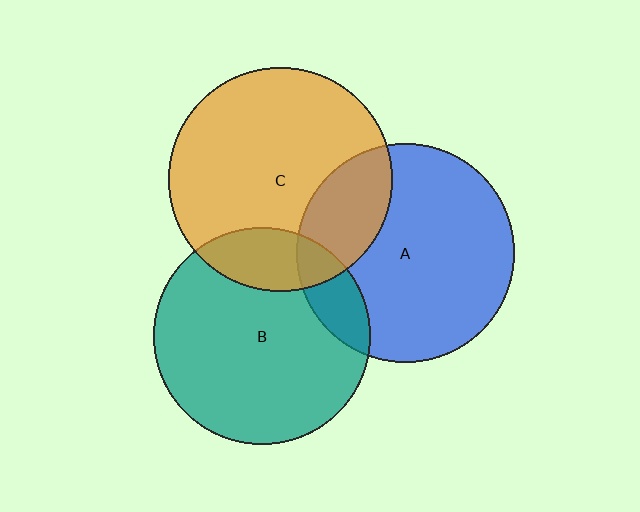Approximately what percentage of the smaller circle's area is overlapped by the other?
Approximately 25%.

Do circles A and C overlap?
Yes.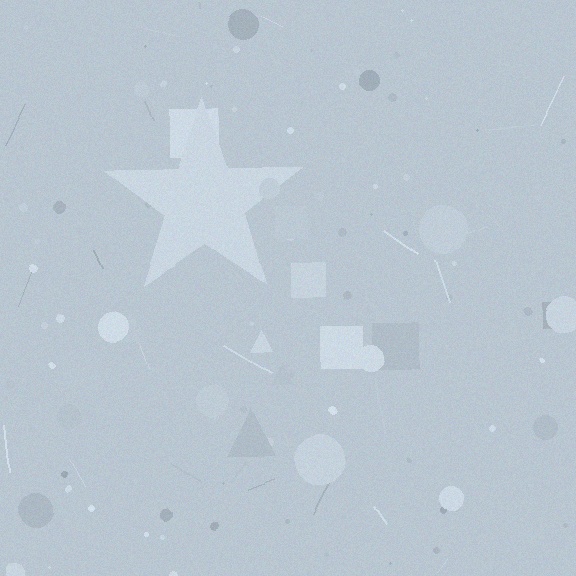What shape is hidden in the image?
A star is hidden in the image.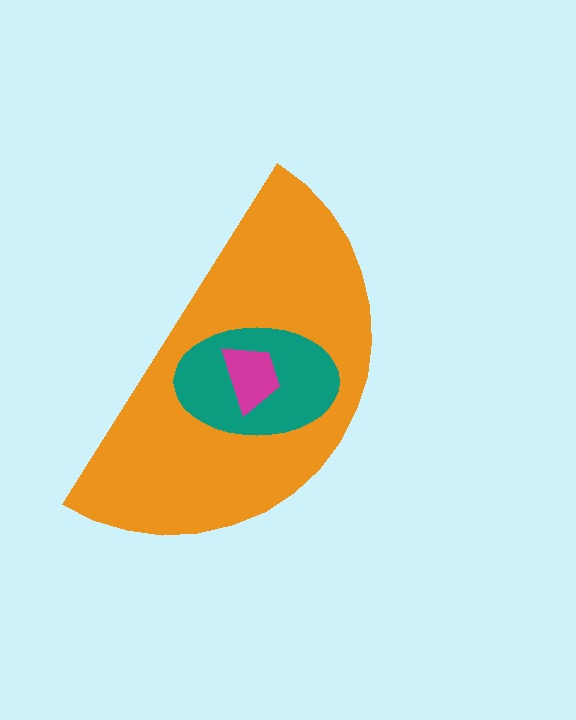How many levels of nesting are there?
3.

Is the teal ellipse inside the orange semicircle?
Yes.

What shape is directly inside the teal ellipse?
The magenta trapezoid.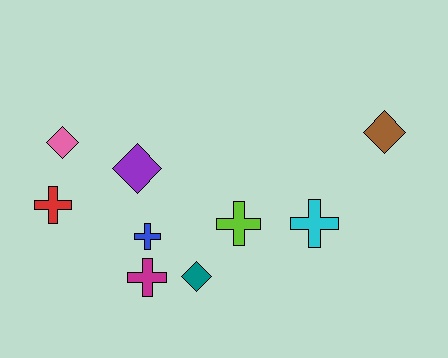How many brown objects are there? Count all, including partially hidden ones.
There is 1 brown object.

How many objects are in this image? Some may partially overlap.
There are 9 objects.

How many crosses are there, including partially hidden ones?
There are 5 crosses.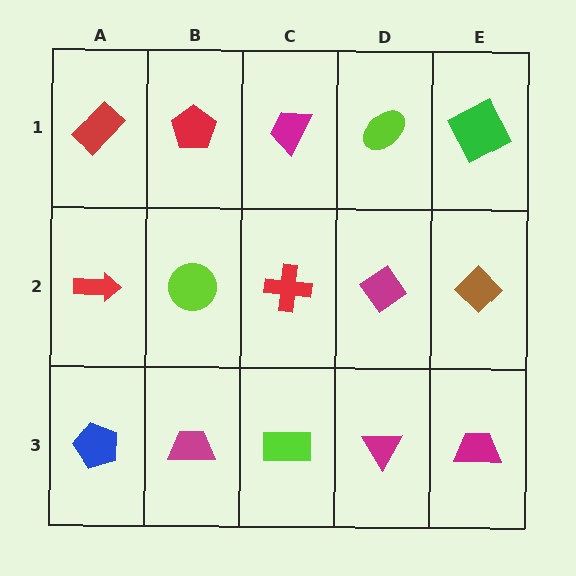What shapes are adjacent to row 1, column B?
A lime circle (row 2, column B), a red rectangle (row 1, column A), a magenta trapezoid (row 1, column C).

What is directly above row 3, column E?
A brown diamond.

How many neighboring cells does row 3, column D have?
3.